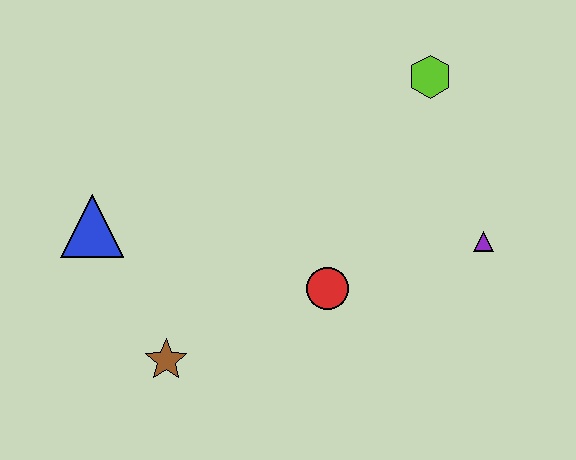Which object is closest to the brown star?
The blue triangle is closest to the brown star.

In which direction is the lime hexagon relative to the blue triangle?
The lime hexagon is to the right of the blue triangle.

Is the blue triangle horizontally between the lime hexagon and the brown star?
No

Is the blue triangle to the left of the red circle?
Yes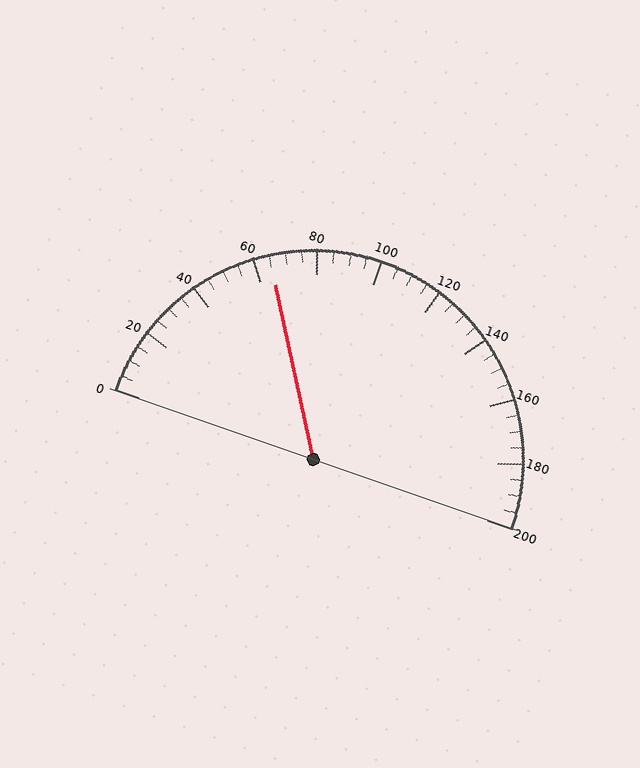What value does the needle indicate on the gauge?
The needle indicates approximately 65.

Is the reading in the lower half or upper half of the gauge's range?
The reading is in the lower half of the range (0 to 200).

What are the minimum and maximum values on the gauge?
The gauge ranges from 0 to 200.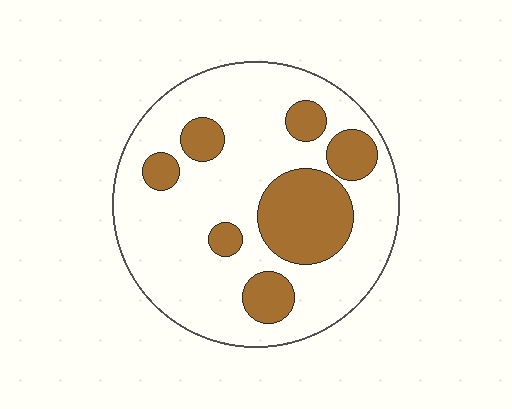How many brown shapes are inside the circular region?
7.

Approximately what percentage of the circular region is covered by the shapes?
Approximately 25%.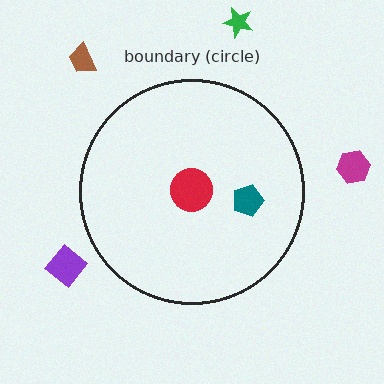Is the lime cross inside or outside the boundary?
Inside.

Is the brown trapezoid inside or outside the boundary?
Outside.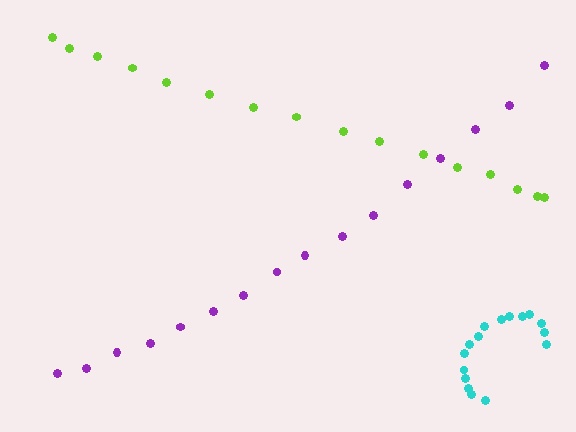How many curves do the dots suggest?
There are 3 distinct paths.